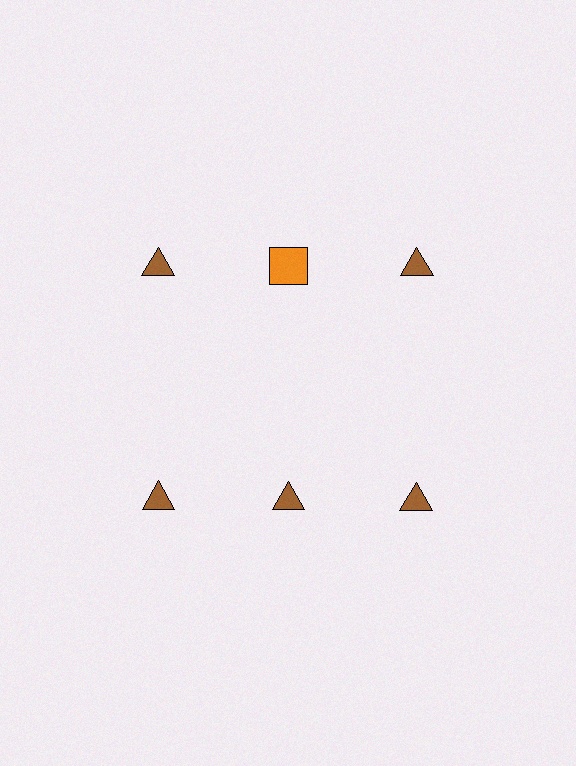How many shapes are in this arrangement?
There are 6 shapes arranged in a grid pattern.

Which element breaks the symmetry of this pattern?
The orange square in the top row, second from left column breaks the symmetry. All other shapes are brown triangles.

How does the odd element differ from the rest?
It differs in both color (orange instead of brown) and shape (square instead of triangle).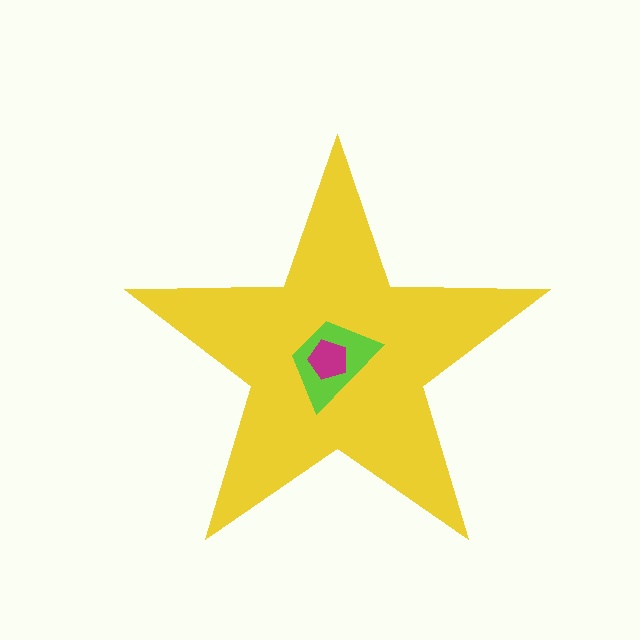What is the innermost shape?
The magenta pentagon.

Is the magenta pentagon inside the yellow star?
Yes.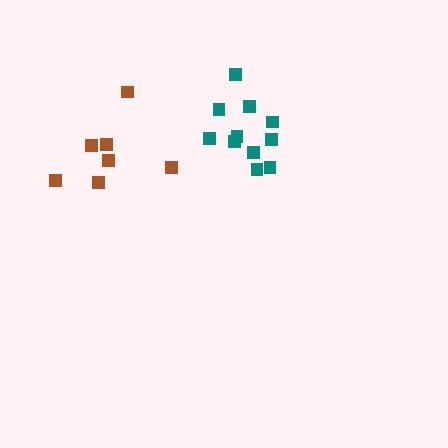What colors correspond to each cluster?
The clusters are colored: brown, teal.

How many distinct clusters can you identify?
There are 2 distinct clusters.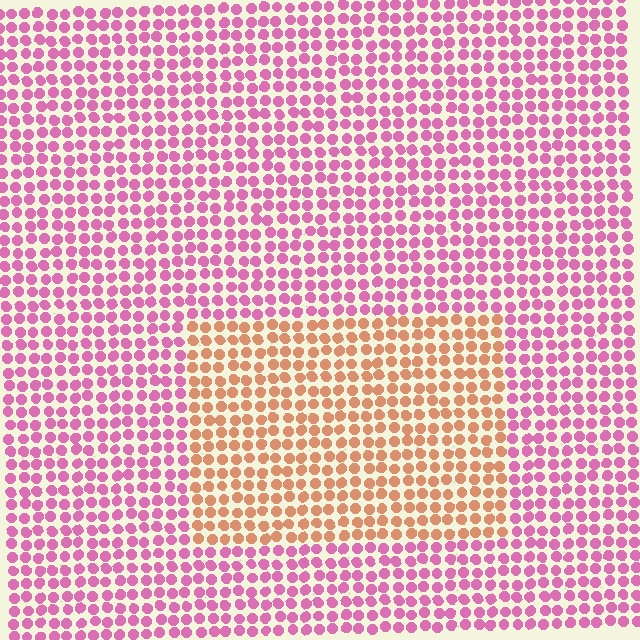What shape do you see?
I see a rectangle.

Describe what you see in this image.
The image is filled with small pink elements in a uniform arrangement. A rectangle-shaped region is visible where the elements are tinted to a slightly different hue, forming a subtle color boundary.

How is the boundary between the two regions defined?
The boundary is defined purely by a slight shift in hue (about 56 degrees). Spacing, size, and orientation are identical on both sides.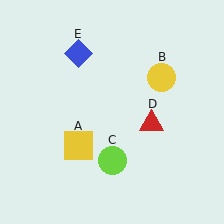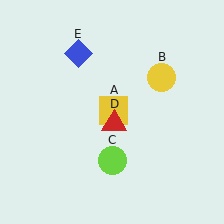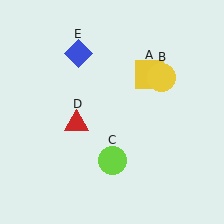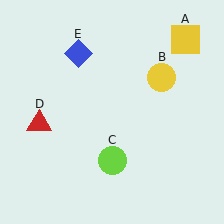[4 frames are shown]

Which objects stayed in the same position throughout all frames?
Yellow circle (object B) and lime circle (object C) and blue diamond (object E) remained stationary.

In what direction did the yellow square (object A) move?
The yellow square (object A) moved up and to the right.